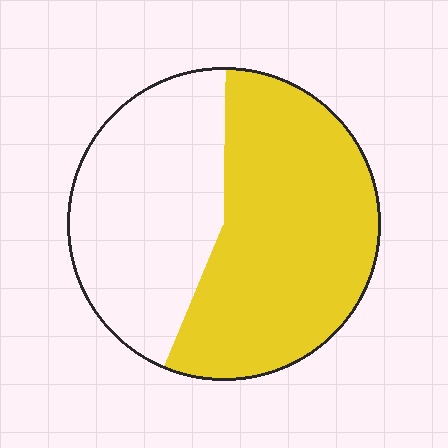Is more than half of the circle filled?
Yes.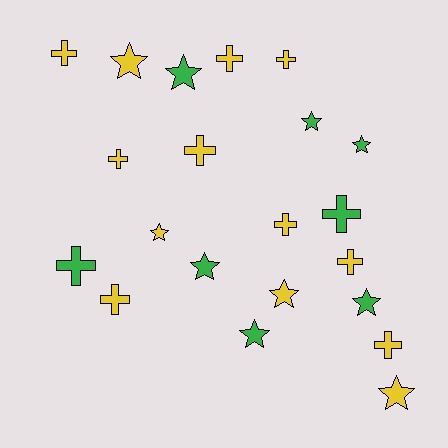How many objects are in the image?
There are 21 objects.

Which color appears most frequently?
Yellow, with 13 objects.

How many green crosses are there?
There are 2 green crosses.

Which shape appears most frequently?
Cross, with 11 objects.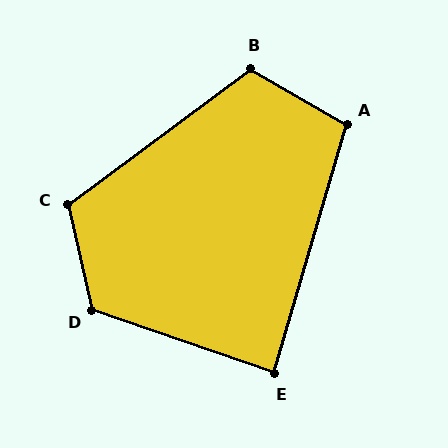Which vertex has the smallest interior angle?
E, at approximately 87 degrees.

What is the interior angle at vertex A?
Approximately 104 degrees (obtuse).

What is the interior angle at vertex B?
Approximately 113 degrees (obtuse).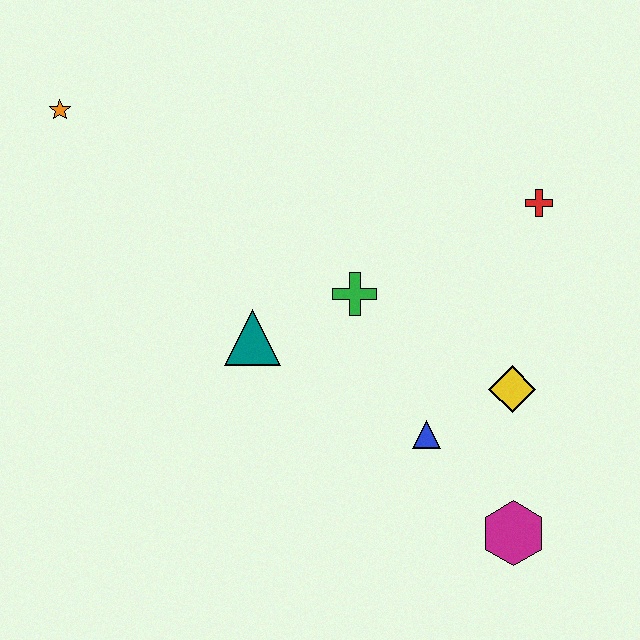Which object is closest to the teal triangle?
The green cross is closest to the teal triangle.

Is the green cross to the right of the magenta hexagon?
No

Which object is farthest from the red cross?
The orange star is farthest from the red cross.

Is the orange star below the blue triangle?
No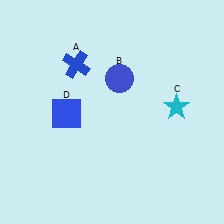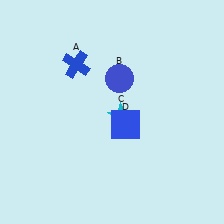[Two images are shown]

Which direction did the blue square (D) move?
The blue square (D) moved right.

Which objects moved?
The objects that moved are: the cyan star (C), the blue square (D).